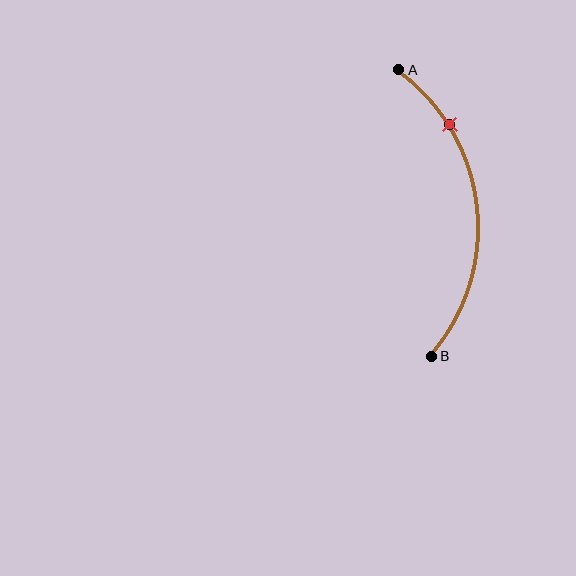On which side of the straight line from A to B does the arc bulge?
The arc bulges to the right of the straight line connecting A and B.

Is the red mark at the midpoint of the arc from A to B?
No. The red mark lies on the arc but is closer to endpoint A. The arc midpoint would be at the point on the curve equidistant along the arc from both A and B.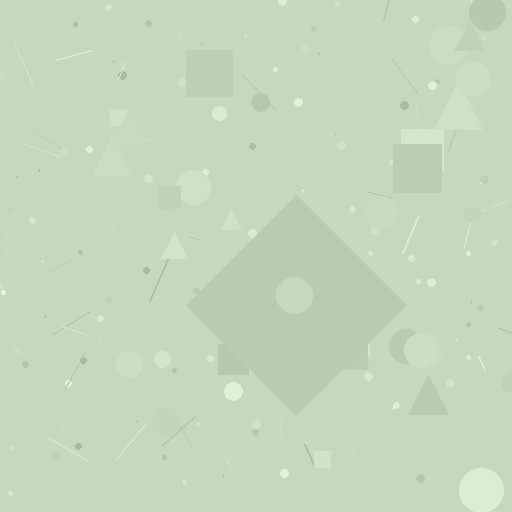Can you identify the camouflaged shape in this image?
The camouflaged shape is a diamond.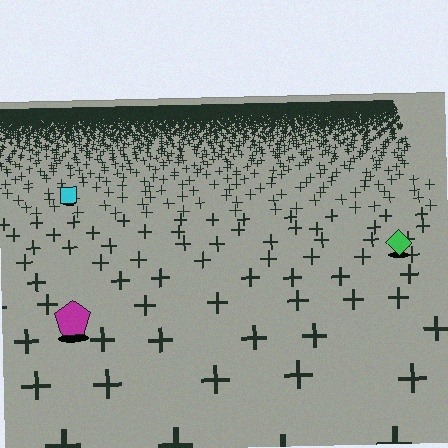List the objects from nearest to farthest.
From nearest to farthest: the magenta pentagon, the green diamond, the cyan square.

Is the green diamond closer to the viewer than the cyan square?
Yes. The green diamond is closer — you can tell from the texture gradient: the ground texture is coarser near it.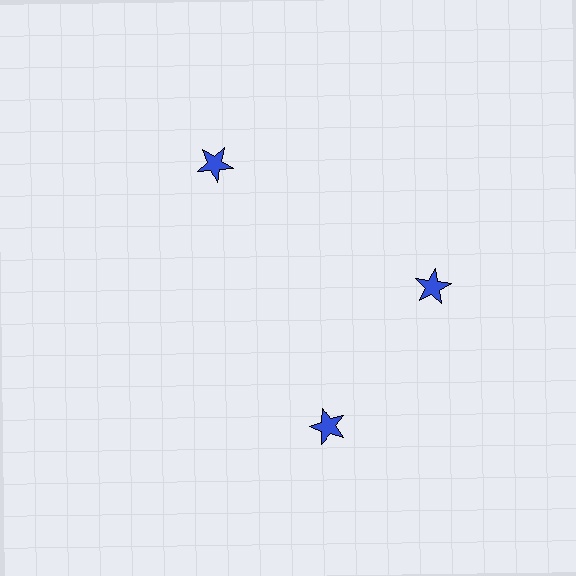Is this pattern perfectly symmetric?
No. The 3 blue stars are arranged in a ring, but one element near the 7 o'clock position is rotated out of alignment along the ring, breaking the 3-fold rotational symmetry.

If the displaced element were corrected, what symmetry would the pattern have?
It would have 3-fold rotational symmetry — the pattern would map onto itself every 120 degrees.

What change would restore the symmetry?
The symmetry would be restored by rotating it back into even spacing with its neighbors so that all 3 stars sit at equal angles and equal distance from the center.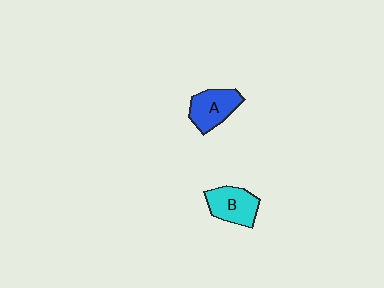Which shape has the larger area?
Shape A (blue).